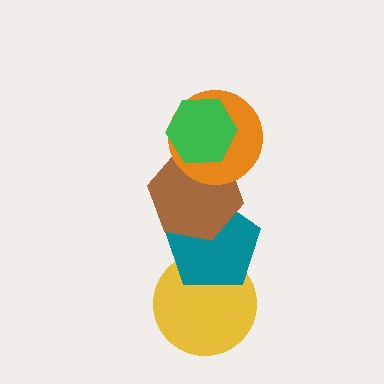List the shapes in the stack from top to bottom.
From top to bottom: the green hexagon, the orange circle, the brown hexagon, the teal pentagon, the yellow circle.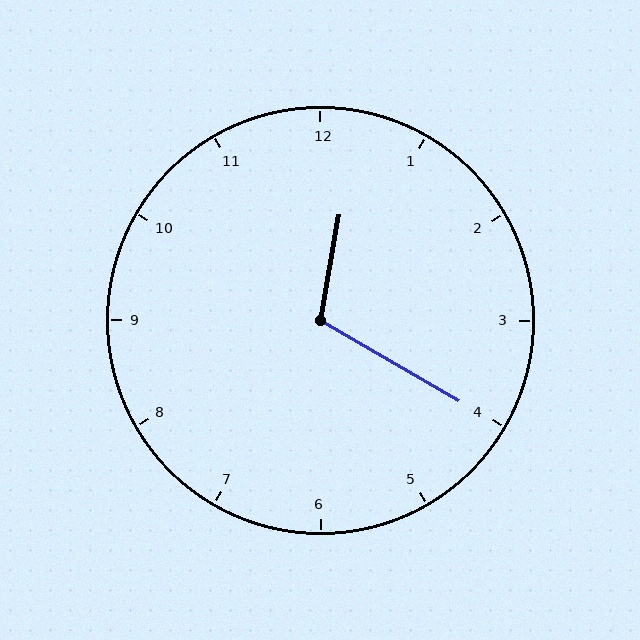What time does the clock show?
12:20.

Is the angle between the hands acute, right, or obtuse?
It is obtuse.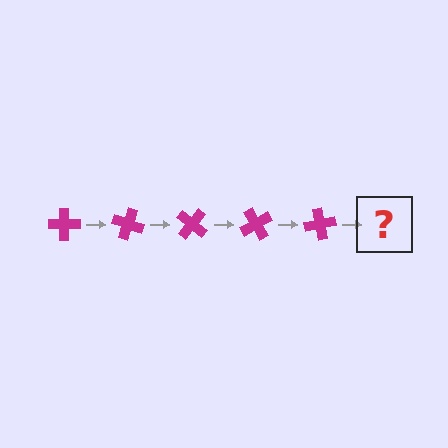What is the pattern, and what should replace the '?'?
The pattern is that the cross rotates 20 degrees each step. The '?' should be a magenta cross rotated 100 degrees.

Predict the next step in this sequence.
The next step is a magenta cross rotated 100 degrees.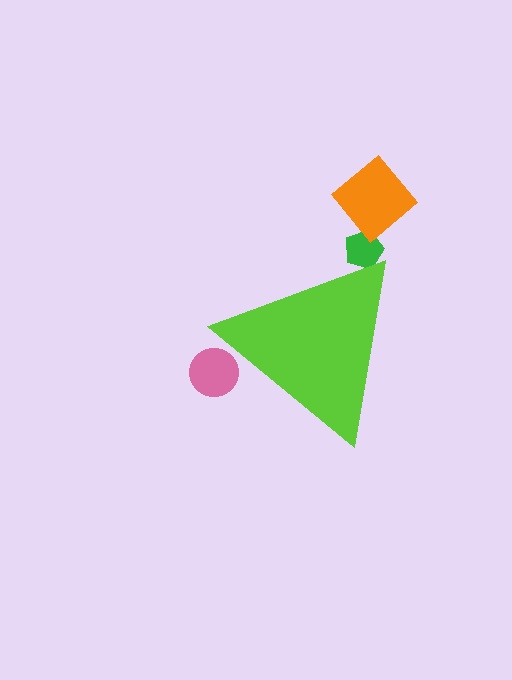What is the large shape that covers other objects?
A lime triangle.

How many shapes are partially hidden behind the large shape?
2 shapes are partially hidden.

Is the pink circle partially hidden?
Yes, the pink circle is partially hidden behind the lime triangle.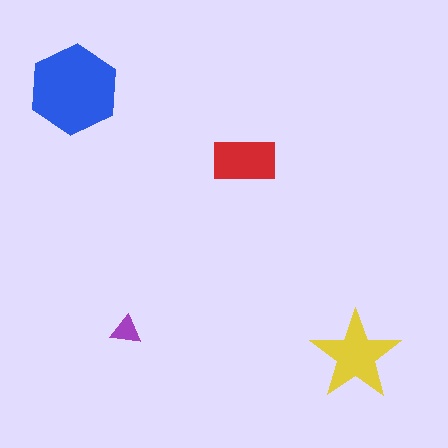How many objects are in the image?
There are 4 objects in the image.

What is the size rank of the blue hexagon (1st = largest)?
1st.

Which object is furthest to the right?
The yellow star is rightmost.